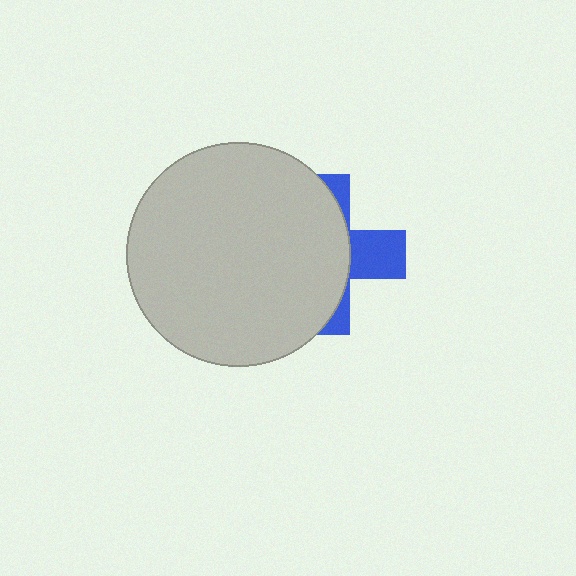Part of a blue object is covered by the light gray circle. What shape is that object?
It is a cross.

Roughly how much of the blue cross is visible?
A small part of it is visible (roughly 32%).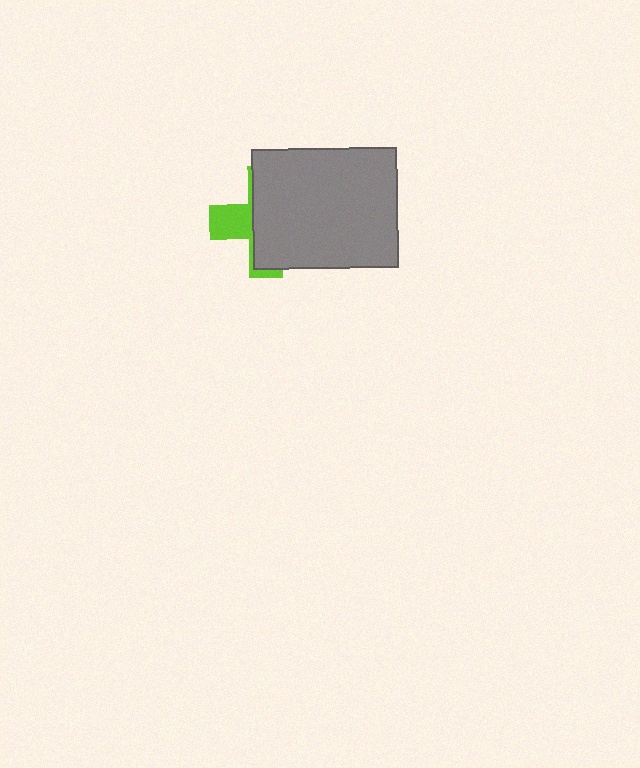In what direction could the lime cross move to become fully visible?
The lime cross could move left. That would shift it out from behind the gray rectangle entirely.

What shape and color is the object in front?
The object in front is a gray rectangle.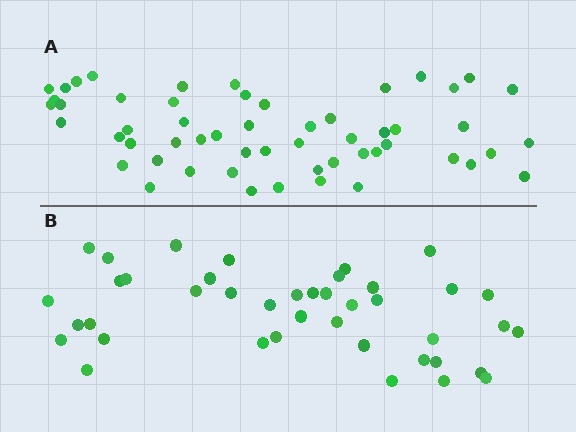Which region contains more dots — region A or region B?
Region A (the top region) has more dots.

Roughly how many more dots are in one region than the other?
Region A has approximately 15 more dots than region B.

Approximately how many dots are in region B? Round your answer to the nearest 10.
About 40 dots. (The exact count is 41, which rounds to 40.)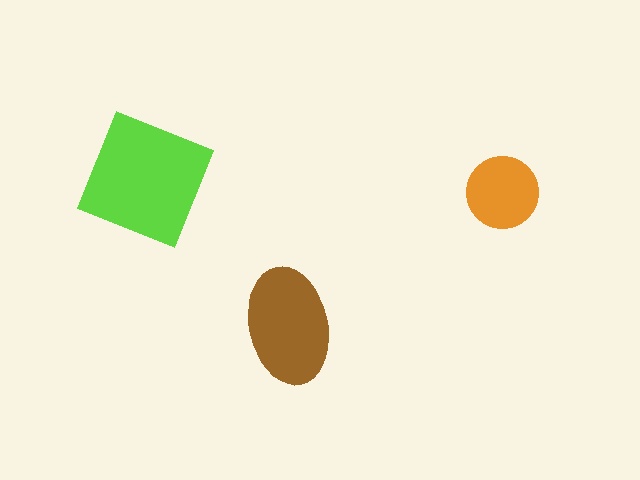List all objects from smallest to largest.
The orange circle, the brown ellipse, the lime square.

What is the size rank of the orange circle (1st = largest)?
3rd.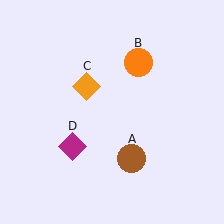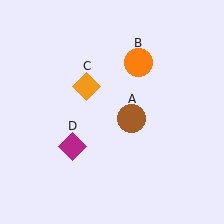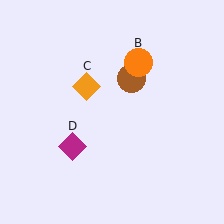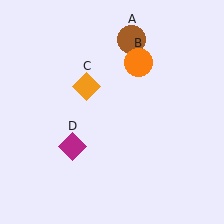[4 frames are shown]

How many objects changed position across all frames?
1 object changed position: brown circle (object A).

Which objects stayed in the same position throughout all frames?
Orange circle (object B) and orange diamond (object C) and magenta diamond (object D) remained stationary.